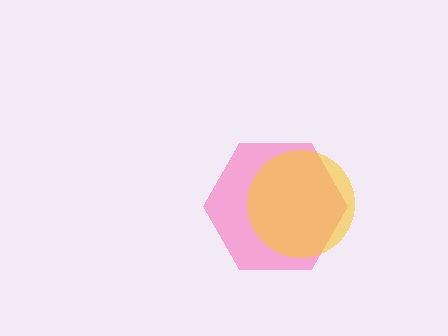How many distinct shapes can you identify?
There are 2 distinct shapes: a pink hexagon, a yellow circle.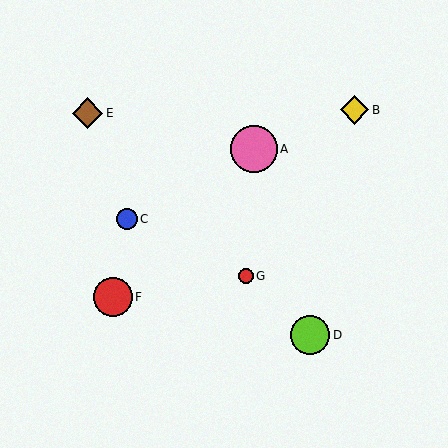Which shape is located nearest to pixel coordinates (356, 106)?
The yellow diamond (labeled B) at (354, 110) is nearest to that location.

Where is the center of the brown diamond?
The center of the brown diamond is at (88, 113).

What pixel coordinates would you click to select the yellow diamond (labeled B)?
Click at (354, 110) to select the yellow diamond B.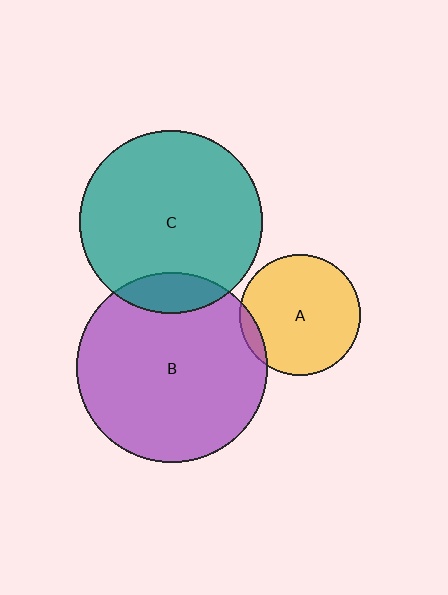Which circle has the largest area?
Circle B (purple).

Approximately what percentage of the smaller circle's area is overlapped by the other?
Approximately 10%.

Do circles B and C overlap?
Yes.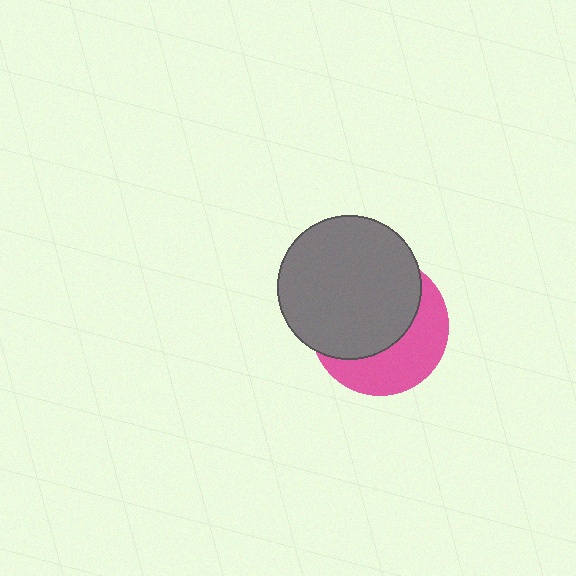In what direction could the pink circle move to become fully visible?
The pink circle could move toward the lower-right. That would shift it out from behind the gray circle entirely.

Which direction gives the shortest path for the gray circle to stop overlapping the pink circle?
Moving toward the upper-left gives the shortest separation.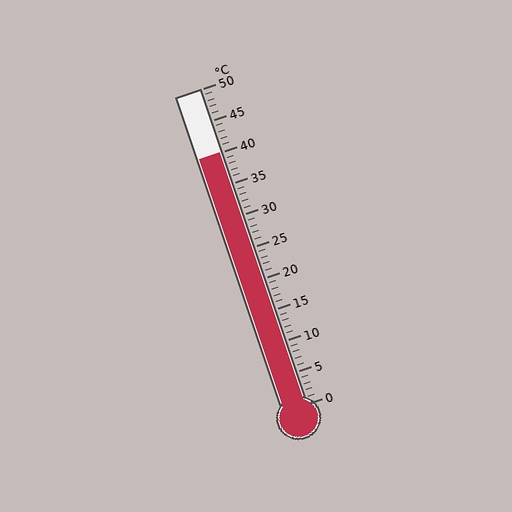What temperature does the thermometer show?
The thermometer shows approximately 40°C.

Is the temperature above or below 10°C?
The temperature is above 10°C.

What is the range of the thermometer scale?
The thermometer scale ranges from 0°C to 50°C.